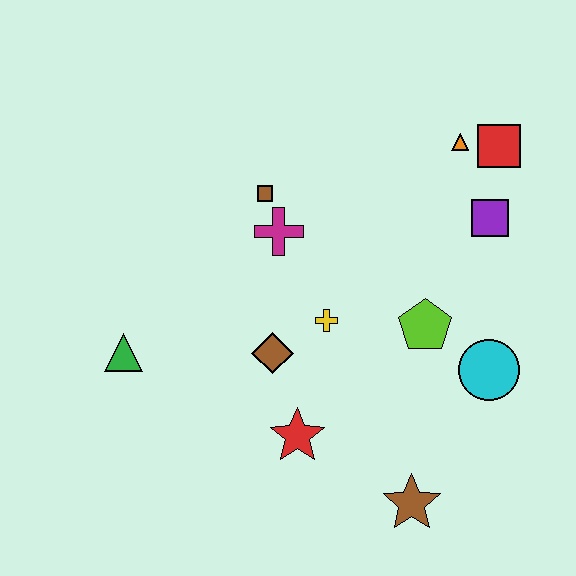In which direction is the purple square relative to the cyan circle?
The purple square is above the cyan circle.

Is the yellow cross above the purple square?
No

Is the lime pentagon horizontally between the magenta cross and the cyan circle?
Yes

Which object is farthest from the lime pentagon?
The green triangle is farthest from the lime pentagon.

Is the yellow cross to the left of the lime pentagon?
Yes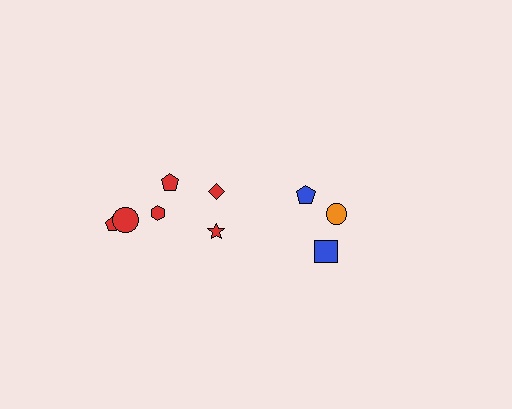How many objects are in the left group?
There are 6 objects.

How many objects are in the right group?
There are 3 objects.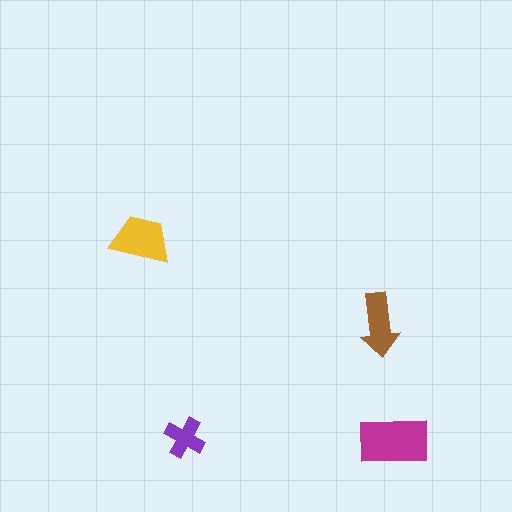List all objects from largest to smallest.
The magenta rectangle, the yellow trapezoid, the brown arrow, the purple cross.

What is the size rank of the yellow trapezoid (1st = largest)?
2nd.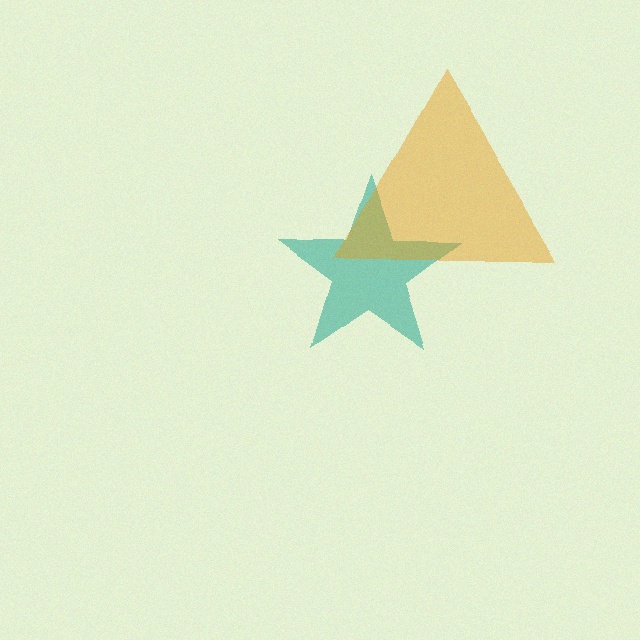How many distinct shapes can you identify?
There are 2 distinct shapes: a teal star, an orange triangle.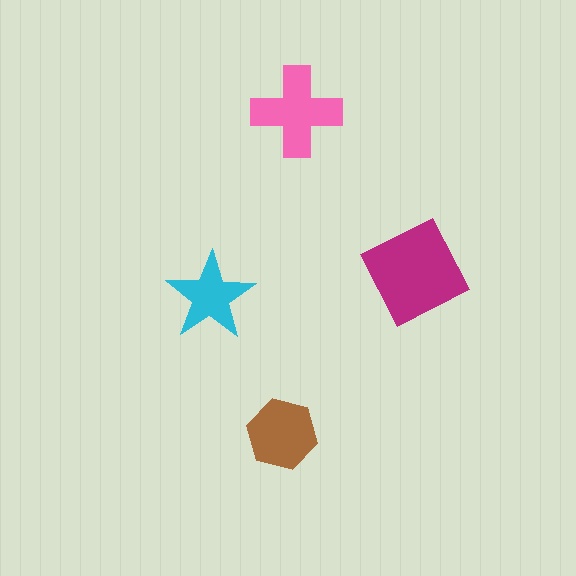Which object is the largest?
The magenta diamond.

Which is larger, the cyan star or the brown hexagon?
The brown hexagon.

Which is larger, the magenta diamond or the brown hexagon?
The magenta diamond.